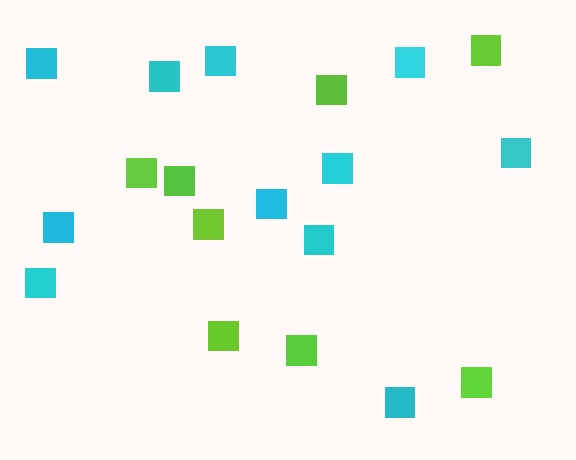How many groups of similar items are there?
There are 2 groups: one group of cyan squares (11) and one group of lime squares (8).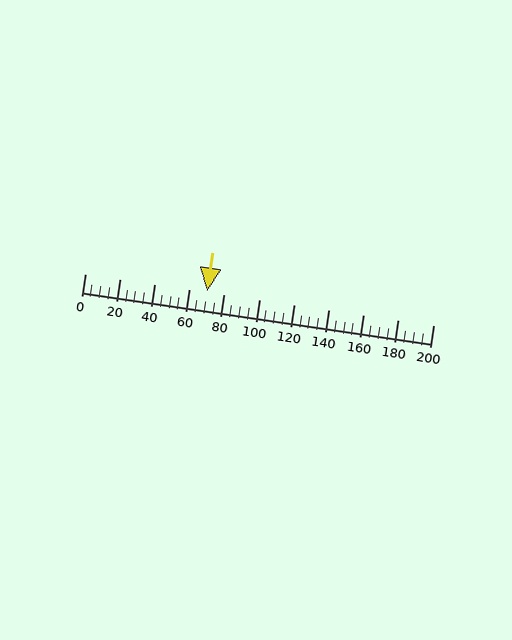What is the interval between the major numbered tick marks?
The major tick marks are spaced 20 units apart.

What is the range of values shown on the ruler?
The ruler shows values from 0 to 200.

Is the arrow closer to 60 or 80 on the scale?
The arrow is closer to 80.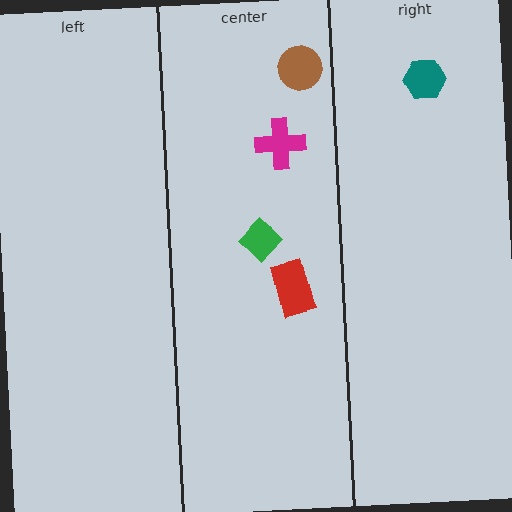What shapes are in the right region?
The teal hexagon.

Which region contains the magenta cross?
The center region.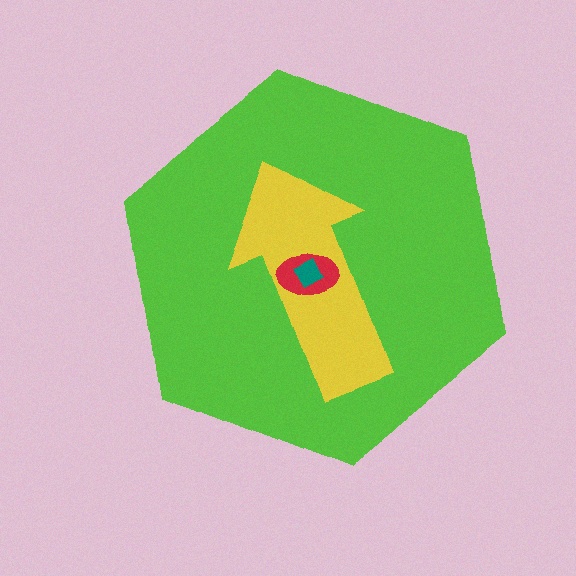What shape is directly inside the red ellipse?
The teal diamond.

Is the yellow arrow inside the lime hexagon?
Yes.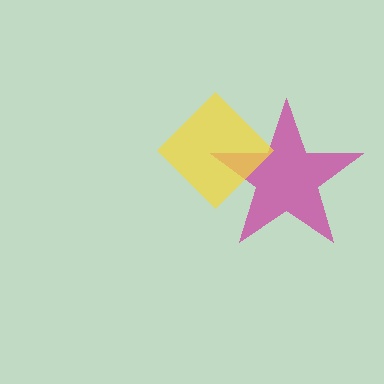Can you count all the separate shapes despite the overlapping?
Yes, there are 2 separate shapes.